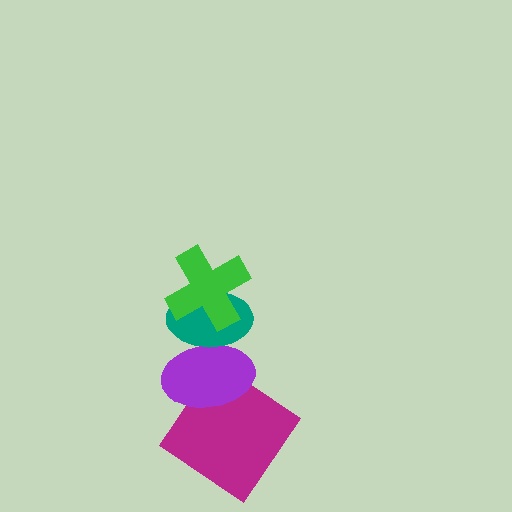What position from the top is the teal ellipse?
The teal ellipse is 2nd from the top.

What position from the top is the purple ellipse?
The purple ellipse is 3rd from the top.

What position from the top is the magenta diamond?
The magenta diamond is 4th from the top.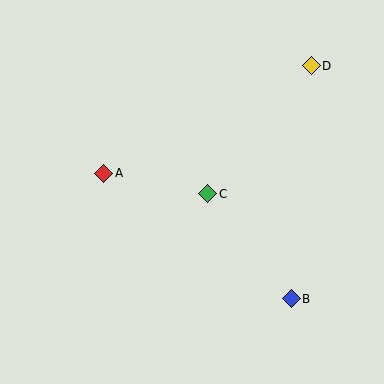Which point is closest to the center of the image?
Point C at (208, 194) is closest to the center.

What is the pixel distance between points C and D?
The distance between C and D is 164 pixels.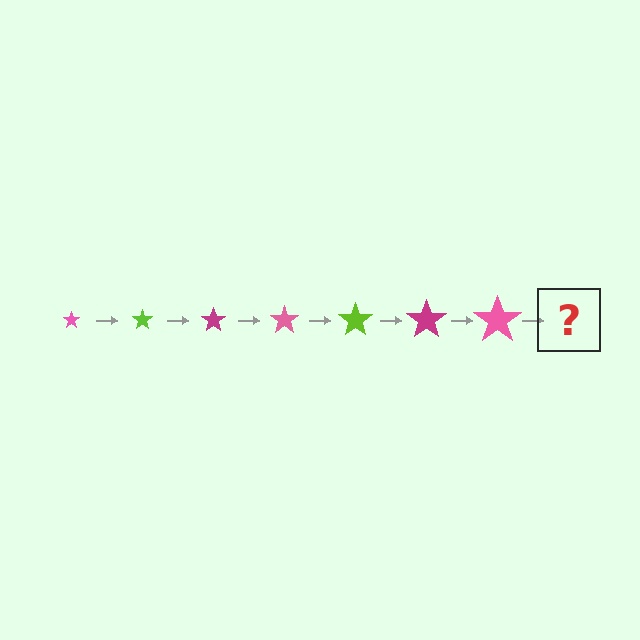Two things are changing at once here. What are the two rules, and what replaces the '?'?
The two rules are that the star grows larger each step and the color cycles through pink, lime, and magenta. The '?' should be a lime star, larger than the previous one.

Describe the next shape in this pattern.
It should be a lime star, larger than the previous one.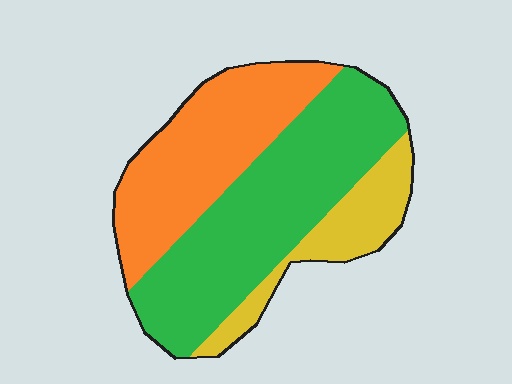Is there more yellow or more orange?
Orange.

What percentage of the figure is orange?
Orange takes up about one third (1/3) of the figure.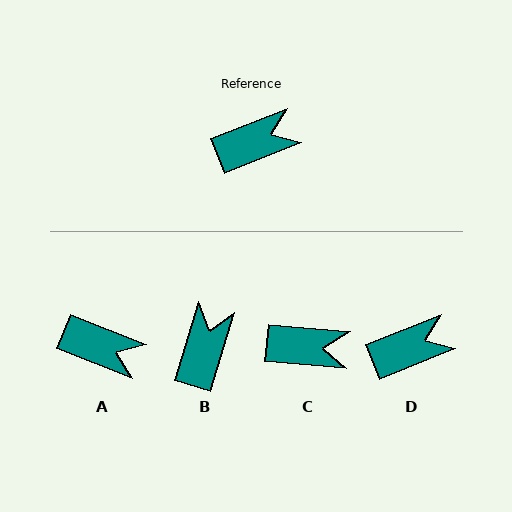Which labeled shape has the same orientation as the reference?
D.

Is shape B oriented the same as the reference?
No, it is off by about 51 degrees.